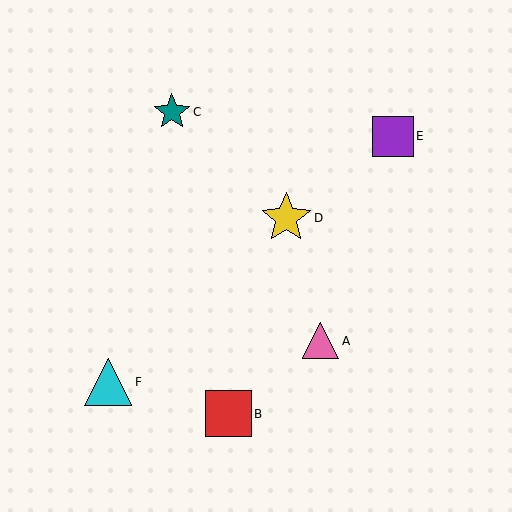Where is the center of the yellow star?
The center of the yellow star is at (286, 218).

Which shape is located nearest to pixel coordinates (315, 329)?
The pink triangle (labeled A) at (321, 341) is nearest to that location.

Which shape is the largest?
The yellow star (labeled D) is the largest.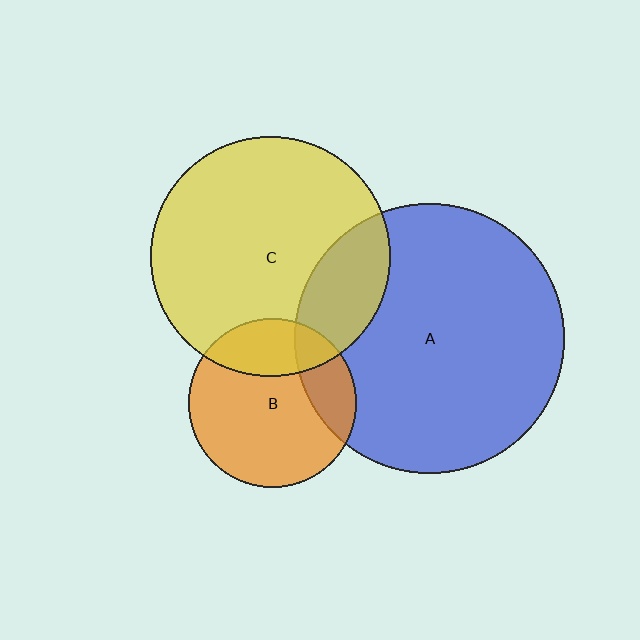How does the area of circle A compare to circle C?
Approximately 1.3 times.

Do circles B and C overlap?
Yes.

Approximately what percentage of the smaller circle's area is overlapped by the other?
Approximately 25%.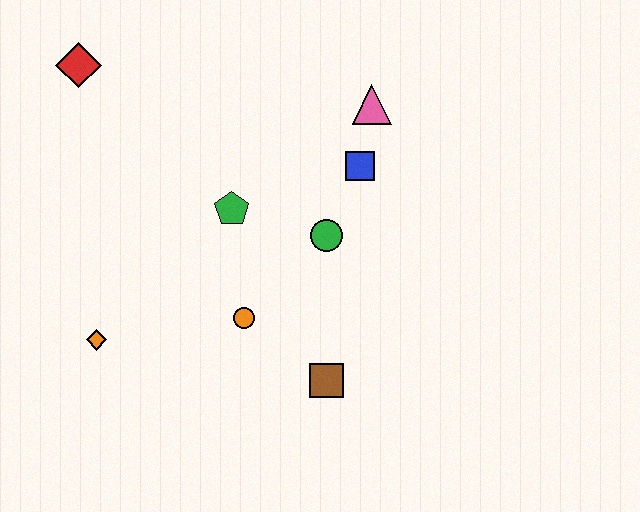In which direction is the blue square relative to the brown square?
The blue square is above the brown square.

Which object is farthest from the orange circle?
The red diamond is farthest from the orange circle.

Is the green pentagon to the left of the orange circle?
Yes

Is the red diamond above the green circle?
Yes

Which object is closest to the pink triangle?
The blue square is closest to the pink triangle.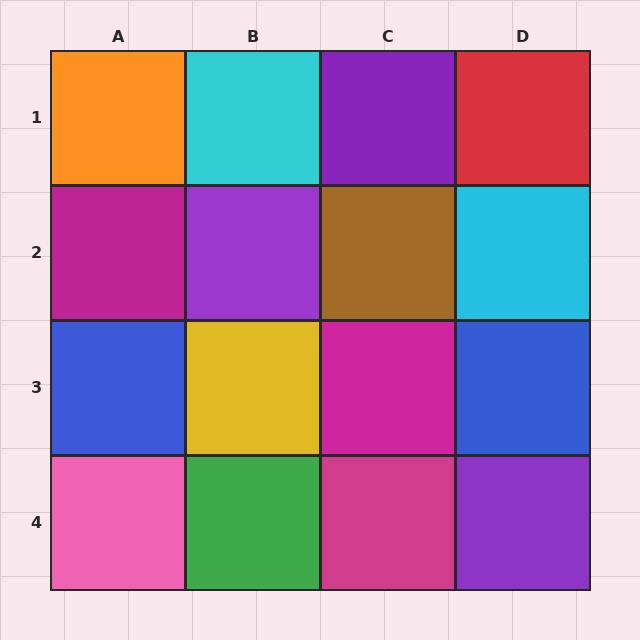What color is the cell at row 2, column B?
Purple.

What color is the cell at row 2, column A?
Magenta.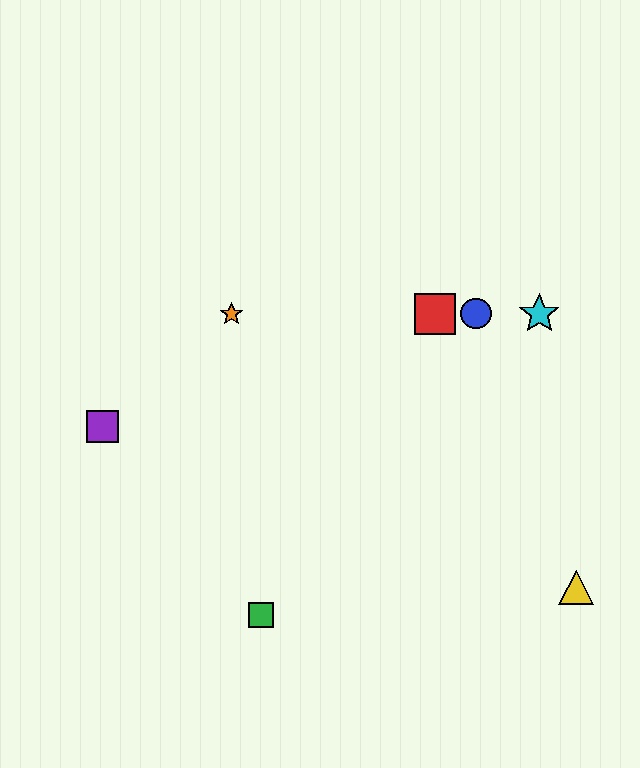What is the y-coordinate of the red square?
The red square is at y≈314.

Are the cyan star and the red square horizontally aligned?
Yes, both are at y≈314.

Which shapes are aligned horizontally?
The red square, the blue circle, the orange star, the cyan star are aligned horizontally.